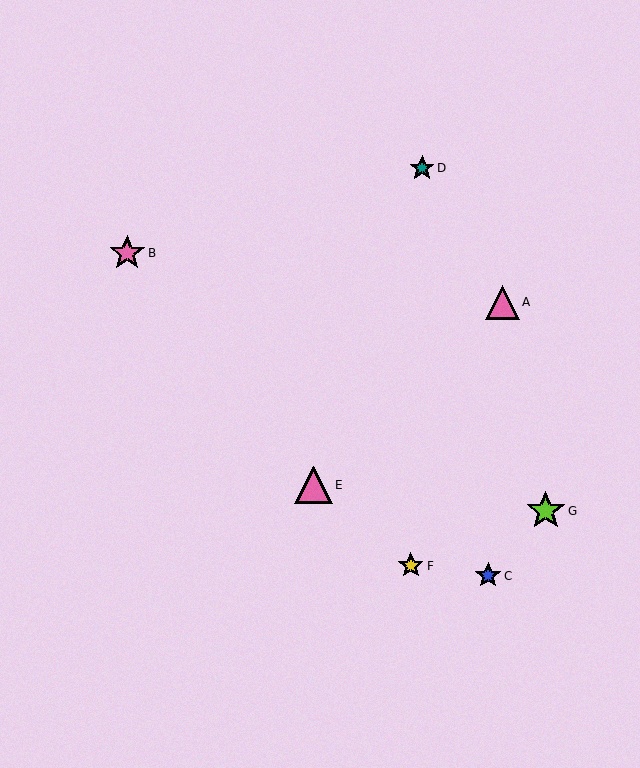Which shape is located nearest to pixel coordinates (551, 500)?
The lime star (labeled G) at (546, 511) is nearest to that location.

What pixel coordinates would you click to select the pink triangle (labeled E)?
Click at (314, 485) to select the pink triangle E.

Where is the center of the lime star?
The center of the lime star is at (546, 511).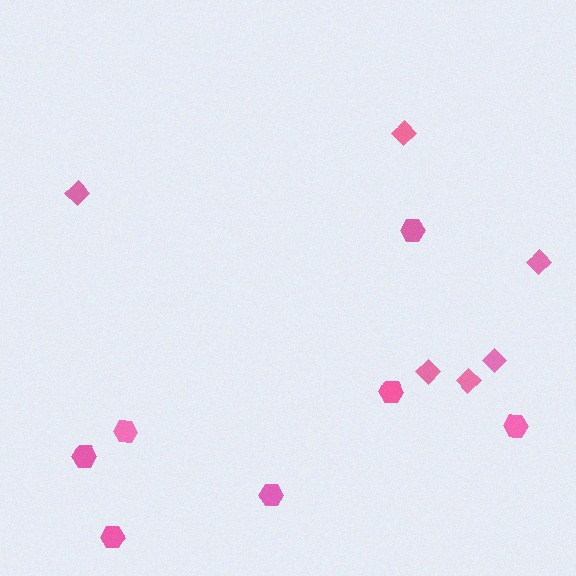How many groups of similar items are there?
There are 2 groups: one group of hexagons (7) and one group of diamonds (6).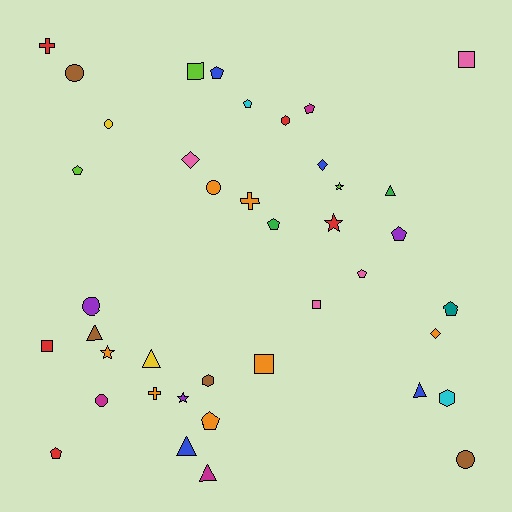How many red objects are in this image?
There are 5 red objects.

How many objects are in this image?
There are 40 objects.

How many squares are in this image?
There are 5 squares.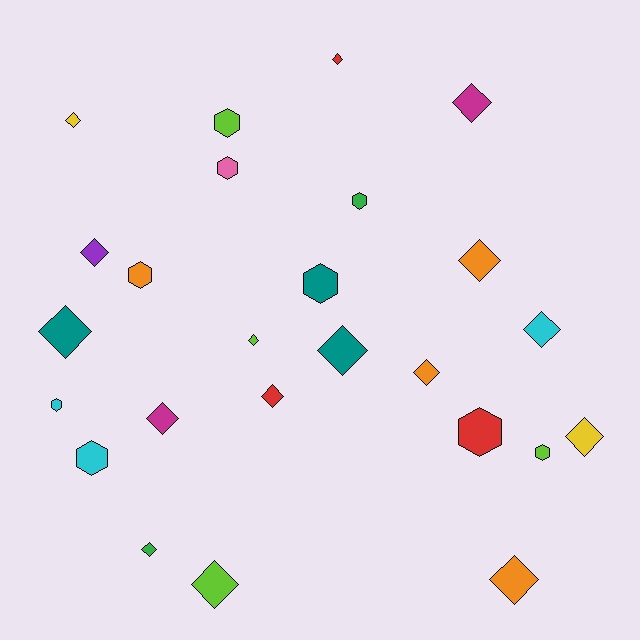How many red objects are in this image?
There are 3 red objects.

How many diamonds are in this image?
There are 16 diamonds.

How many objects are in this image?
There are 25 objects.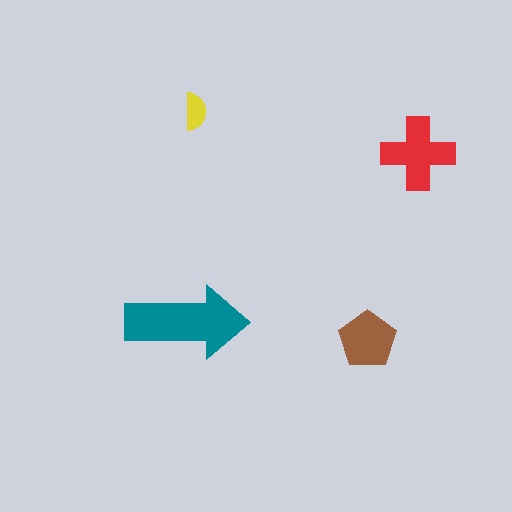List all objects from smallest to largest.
The yellow semicircle, the brown pentagon, the red cross, the teal arrow.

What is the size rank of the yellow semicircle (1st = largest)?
4th.